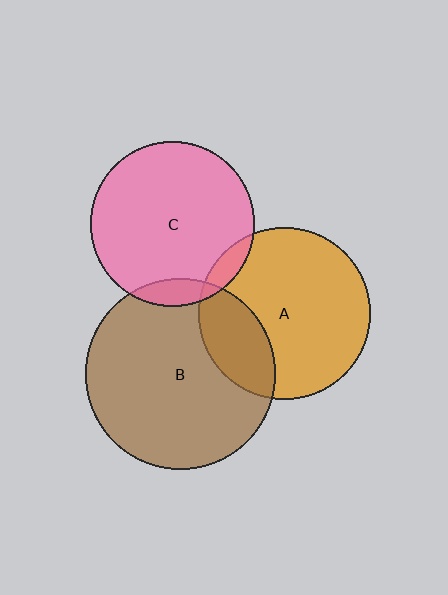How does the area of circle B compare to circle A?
Approximately 1.2 times.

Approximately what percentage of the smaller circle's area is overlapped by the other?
Approximately 5%.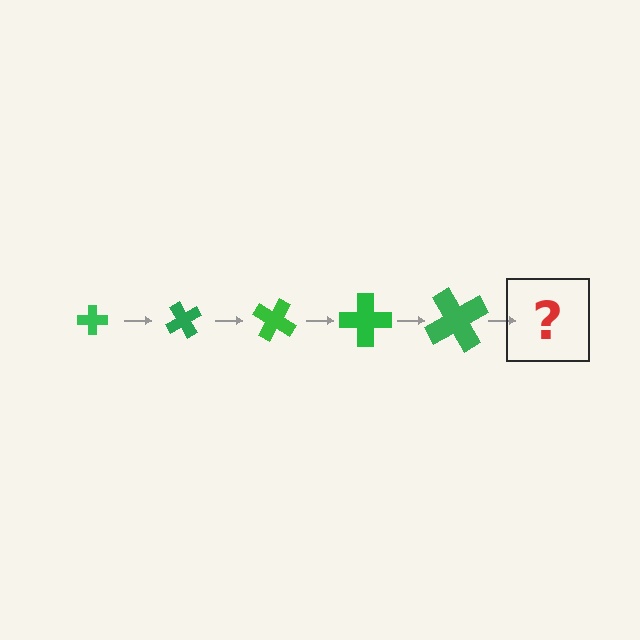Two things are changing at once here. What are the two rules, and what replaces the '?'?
The two rules are that the cross grows larger each step and it rotates 60 degrees each step. The '?' should be a cross, larger than the previous one and rotated 300 degrees from the start.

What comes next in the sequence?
The next element should be a cross, larger than the previous one and rotated 300 degrees from the start.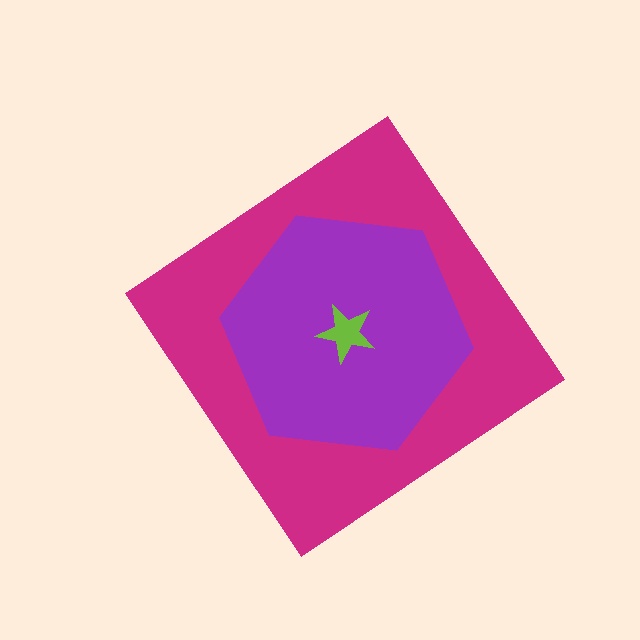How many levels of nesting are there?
3.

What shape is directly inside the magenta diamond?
The purple hexagon.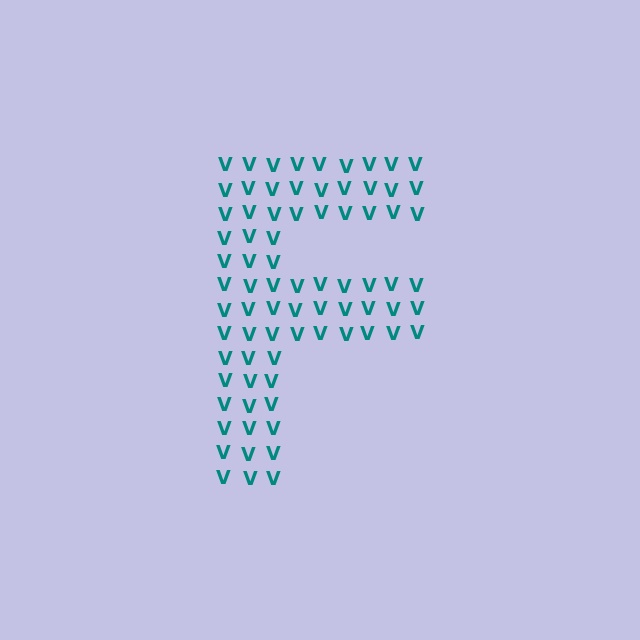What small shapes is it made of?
It is made of small letter V's.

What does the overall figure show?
The overall figure shows the letter F.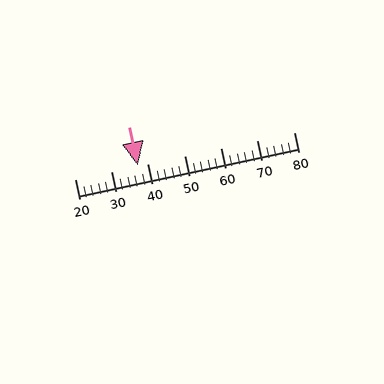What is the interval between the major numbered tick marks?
The major tick marks are spaced 10 units apart.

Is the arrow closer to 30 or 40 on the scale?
The arrow is closer to 40.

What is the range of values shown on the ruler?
The ruler shows values from 20 to 80.